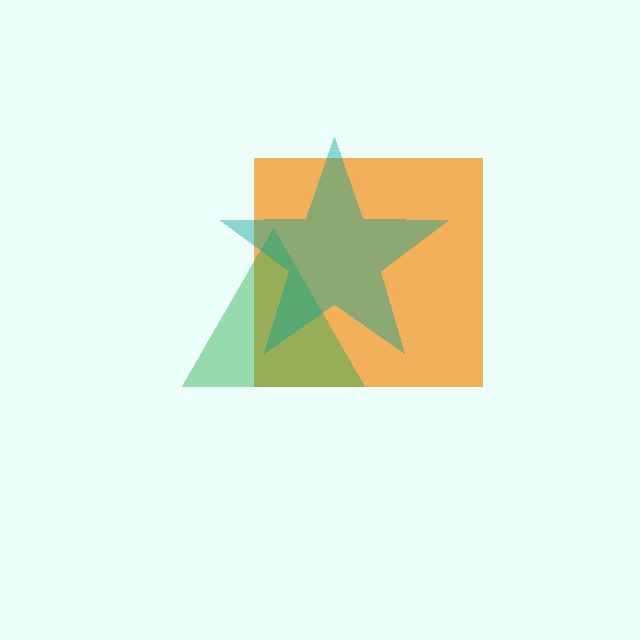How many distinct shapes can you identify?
There are 3 distinct shapes: an orange square, a green triangle, a teal star.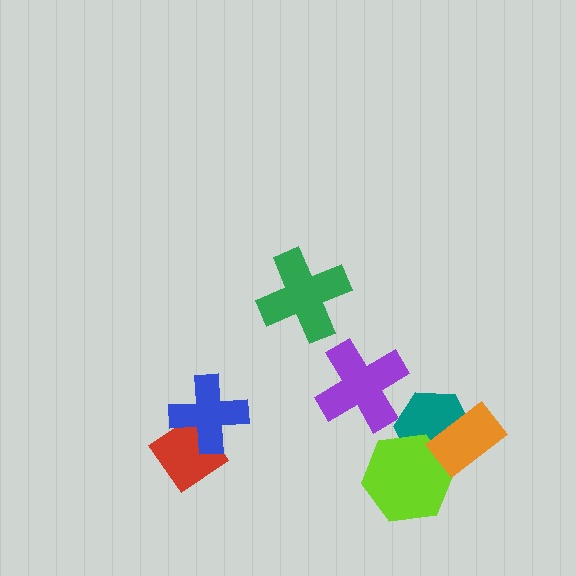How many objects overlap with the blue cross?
1 object overlaps with the blue cross.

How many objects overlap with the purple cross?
0 objects overlap with the purple cross.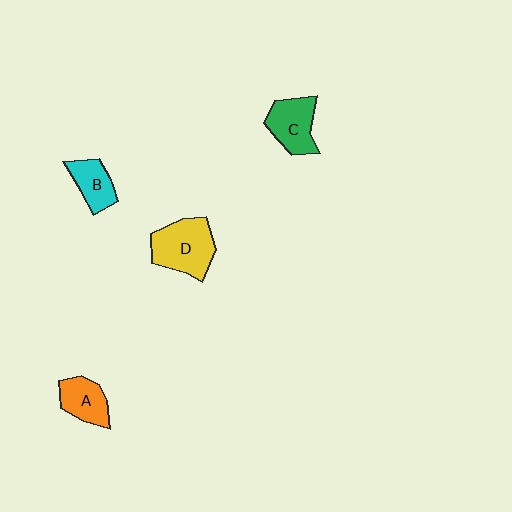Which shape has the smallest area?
Shape B (cyan).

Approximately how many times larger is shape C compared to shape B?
Approximately 1.3 times.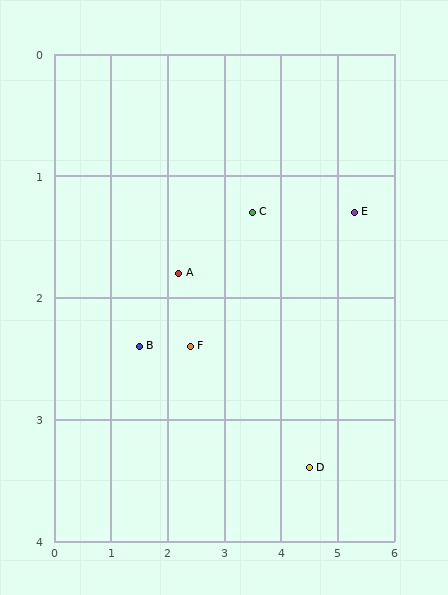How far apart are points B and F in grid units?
Points B and F are about 0.9 grid units apart.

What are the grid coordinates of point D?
Point D is at approximately (4.5, 3.4).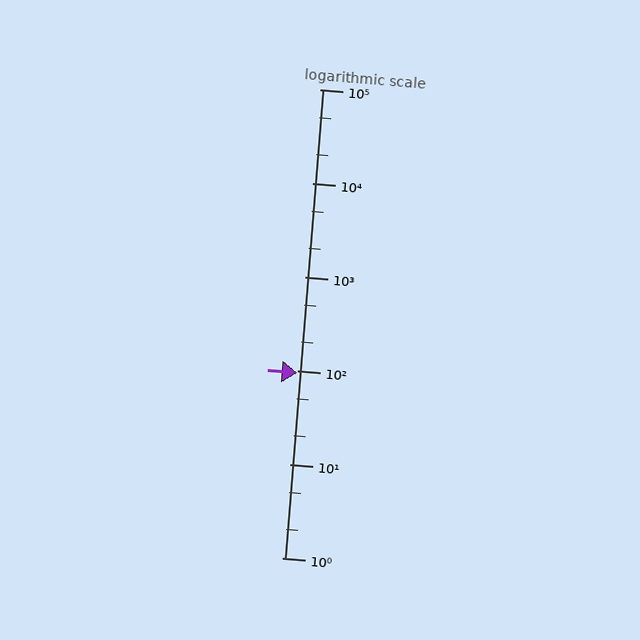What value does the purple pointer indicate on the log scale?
The pointer indicates approximately 93.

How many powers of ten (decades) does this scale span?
The scale spans 5 decades, from 1 to 100000.